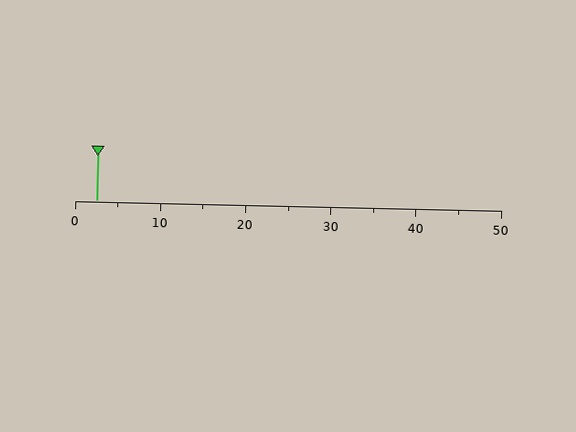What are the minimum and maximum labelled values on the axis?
The axis runs from 0 to 50.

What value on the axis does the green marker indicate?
The marker indicates approximately 2.5.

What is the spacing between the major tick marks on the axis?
The major ticks are spaced 10 apart.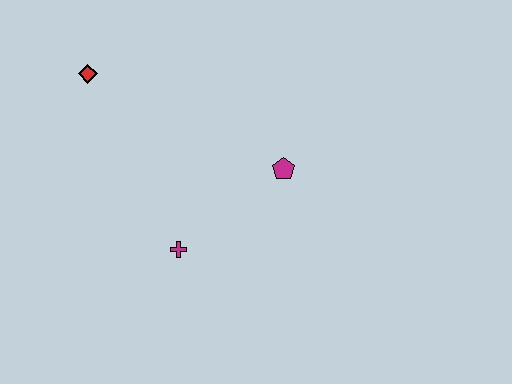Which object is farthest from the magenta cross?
The red diamond is farthest from the magenta cross.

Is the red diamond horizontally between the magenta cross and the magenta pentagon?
No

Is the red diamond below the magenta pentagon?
No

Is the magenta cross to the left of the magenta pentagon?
Yes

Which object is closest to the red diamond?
The magenta cross is closest to the red diamond.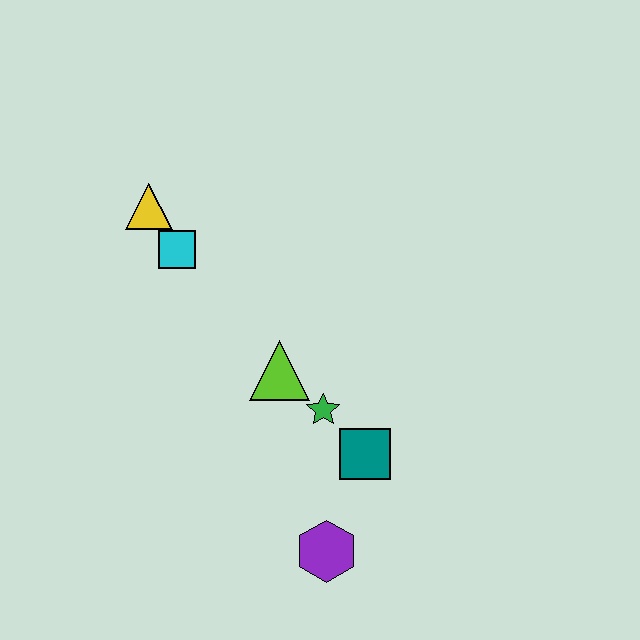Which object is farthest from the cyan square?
The purple hexagon is farthest from the cyan square.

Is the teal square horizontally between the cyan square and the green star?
No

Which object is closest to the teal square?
The green star is closest to the teal square.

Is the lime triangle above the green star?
Yes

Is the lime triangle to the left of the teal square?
Yes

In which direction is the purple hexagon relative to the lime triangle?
The purple hexagon is below the lime triangle.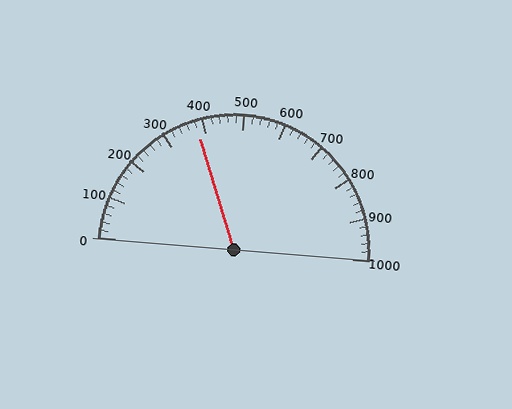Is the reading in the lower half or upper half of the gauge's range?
The reading is in the lower half of the range (0 to 1000).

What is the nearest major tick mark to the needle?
The nearest major tick mark is 400.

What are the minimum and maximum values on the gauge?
The gauge ranges from 0 to 1000.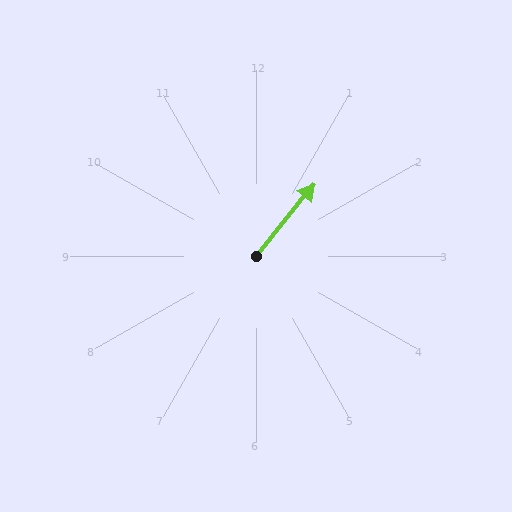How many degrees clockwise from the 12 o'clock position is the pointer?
Approximately 39 degrees.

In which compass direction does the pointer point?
Northeast.